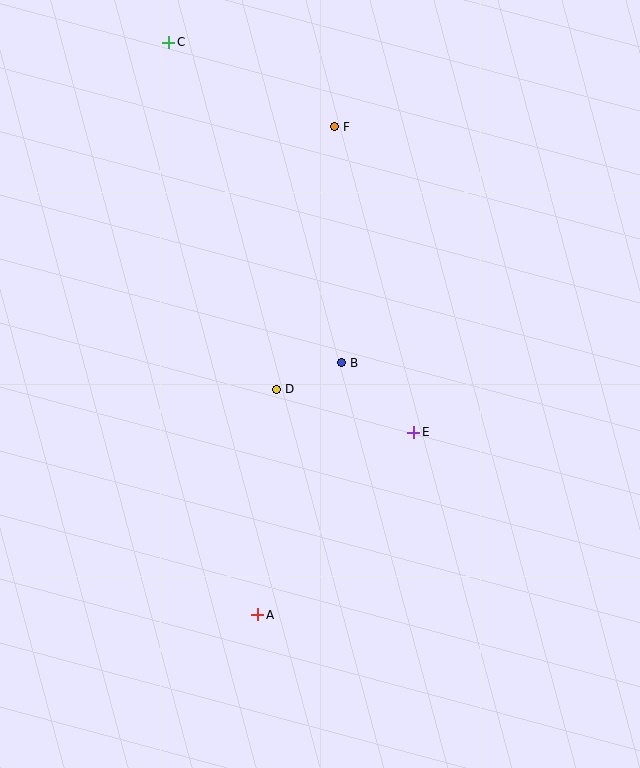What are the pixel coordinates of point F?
Point F is at (335, 127).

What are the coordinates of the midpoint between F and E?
The midpoint between F and E is at (374, 280).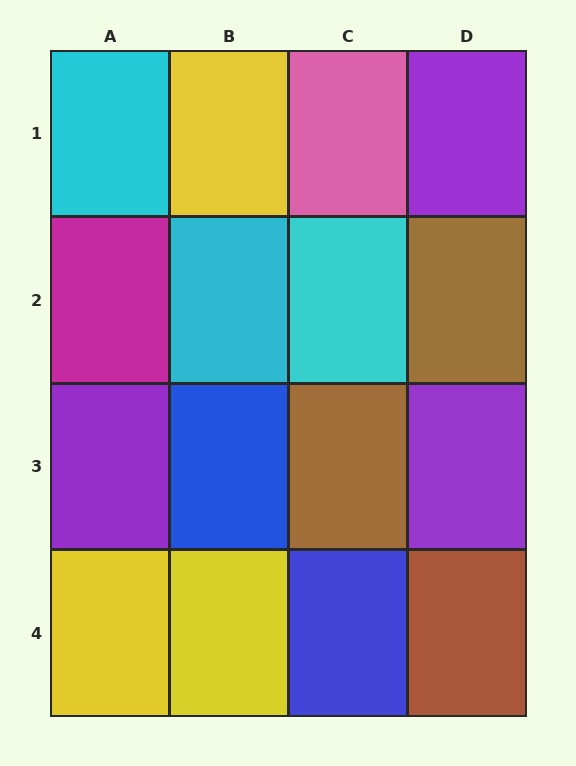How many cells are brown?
3 cells are brown.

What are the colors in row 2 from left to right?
Magenta, cyan, cyan, brown.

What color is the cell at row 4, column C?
Blue.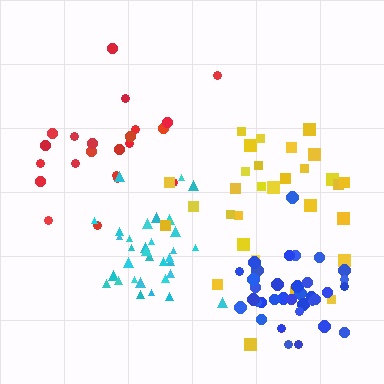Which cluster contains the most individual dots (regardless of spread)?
Blue (35).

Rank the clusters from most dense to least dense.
cyan, blue, yellow, red.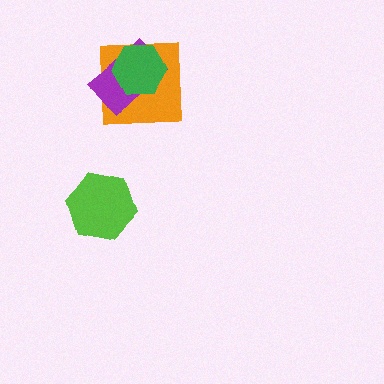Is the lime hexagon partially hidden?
No, no other shape covers it.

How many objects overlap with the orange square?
2 objects overlap with the orange square.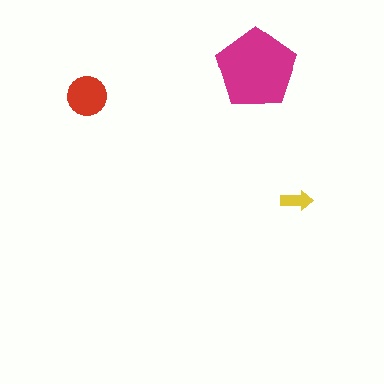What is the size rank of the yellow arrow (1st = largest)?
3rd.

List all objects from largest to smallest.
The magenta pentagon, the red circle, the yellow arrow.